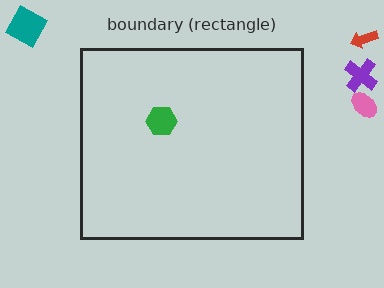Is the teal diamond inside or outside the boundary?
Outside.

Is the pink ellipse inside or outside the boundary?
Outside.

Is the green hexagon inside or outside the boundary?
Inside.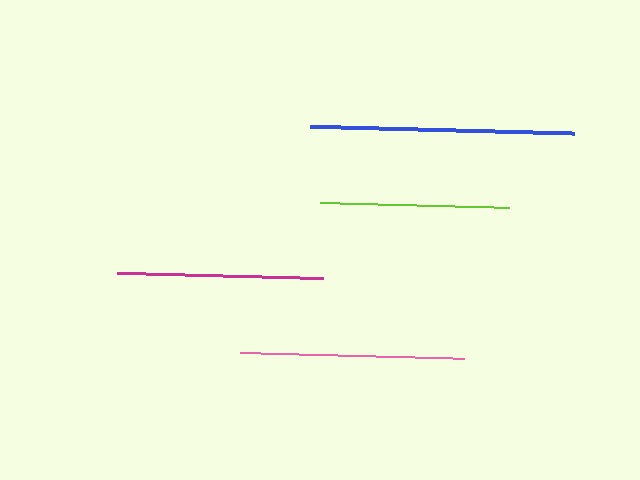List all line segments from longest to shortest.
From longest to shortest: blue, pink, magenta, lime.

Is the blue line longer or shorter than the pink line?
The blue line is longer than the pink line.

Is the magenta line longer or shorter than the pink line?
The pink line is longer than the magenta line.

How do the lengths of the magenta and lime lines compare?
The magenta and lime lines are approximately the same length.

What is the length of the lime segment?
The lime segment is approximately 188 pixels long.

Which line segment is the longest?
The blue line is the longest at approximately 264 pixels.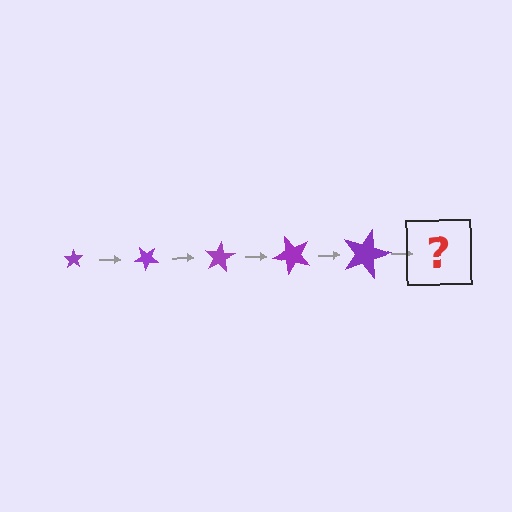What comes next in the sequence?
The next element should be a star, larger than the previous one and rotated 200 degrees from the start.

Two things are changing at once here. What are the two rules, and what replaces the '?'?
The two rules are that the star grows larger each step and it rotates 40 degrees each step. The '?' should be a star, larger than the previous one and rotated 200 degrees from the start.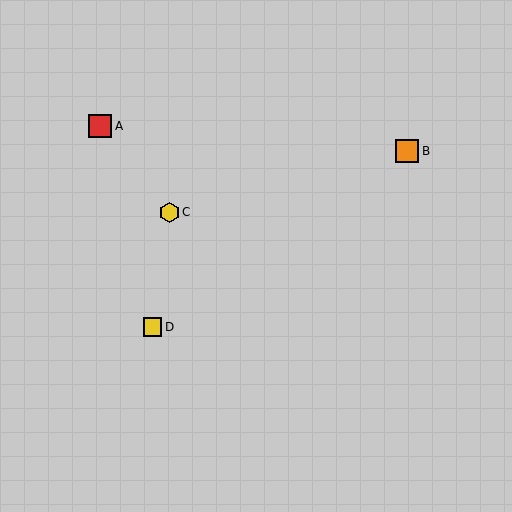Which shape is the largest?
The orange square (labeled B) is the largest.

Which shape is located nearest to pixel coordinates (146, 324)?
The yellow square (labeled D) at (153, 327) is nearest to that location.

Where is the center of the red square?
The center of the red square is at (100, 126).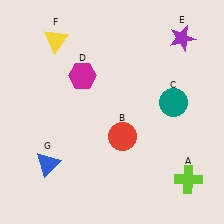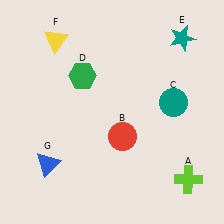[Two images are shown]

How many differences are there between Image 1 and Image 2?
There are 2 differences between the two images.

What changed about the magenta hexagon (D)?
In Image 1, D is magenta. In Image 2, it changed to green.